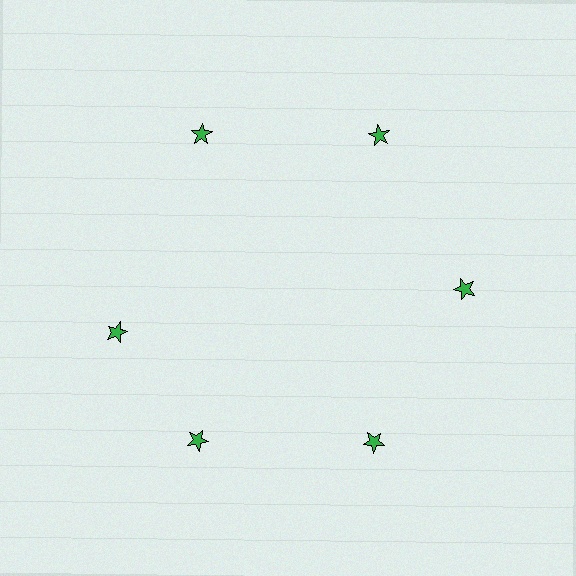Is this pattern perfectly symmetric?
No. The 6 green stars are arranged in a ring, but one element near the 9 o'clock position is rotated out of alignment along the ring, breaking the 6-fold rotational symmetry.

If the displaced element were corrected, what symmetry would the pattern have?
It would have 6-fold rotational symmetry — the pattern would map onto itself every 60 degrees.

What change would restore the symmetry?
The symmetry would be restored by rotating it back into even spacing with its neighbors so that all 6 stars sit at equal angles and equal distance from the center.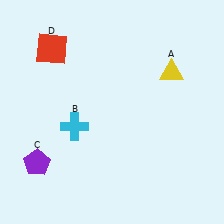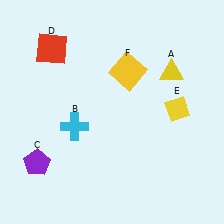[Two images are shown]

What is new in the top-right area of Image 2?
A yellow diamond (E) was added in the top-right area of Image 2.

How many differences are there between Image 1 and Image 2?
There are 2 differences between the two images.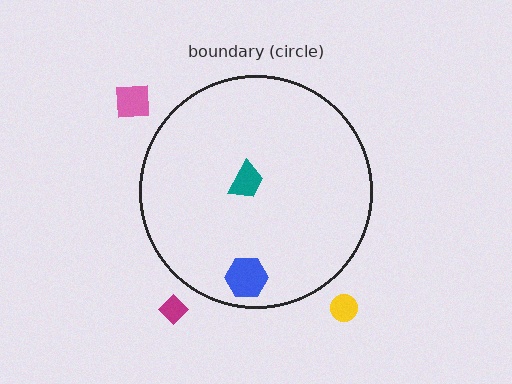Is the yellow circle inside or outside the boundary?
Outside.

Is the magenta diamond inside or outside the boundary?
Outside.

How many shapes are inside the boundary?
2 inside, 3 outside.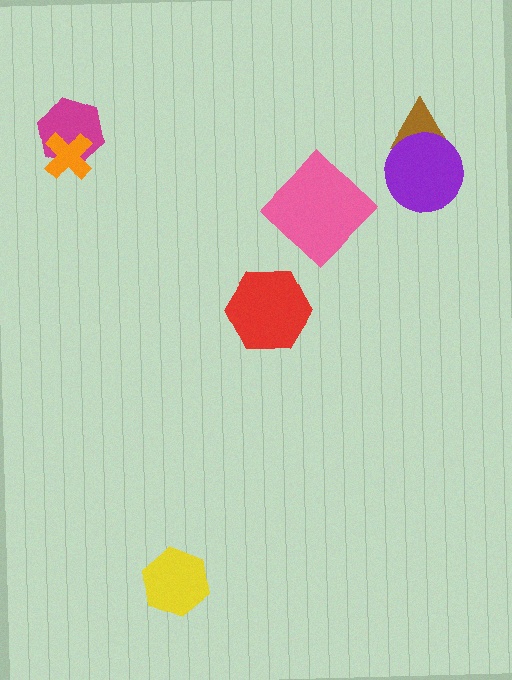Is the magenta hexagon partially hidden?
Yes, it is partially covered by another shape.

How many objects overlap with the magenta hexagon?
1 object overlaps with the magenta hexagon.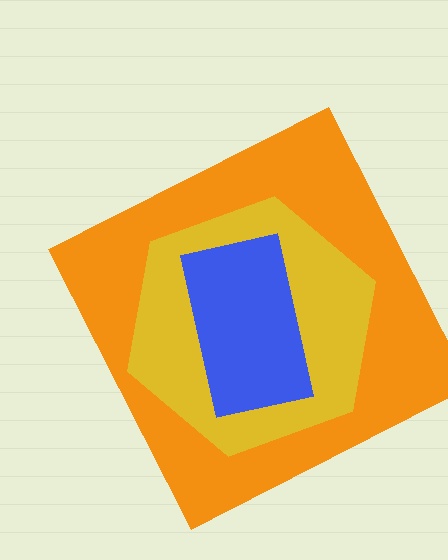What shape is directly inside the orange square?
The yellow hexagon.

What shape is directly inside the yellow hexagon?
The blue rectangle.